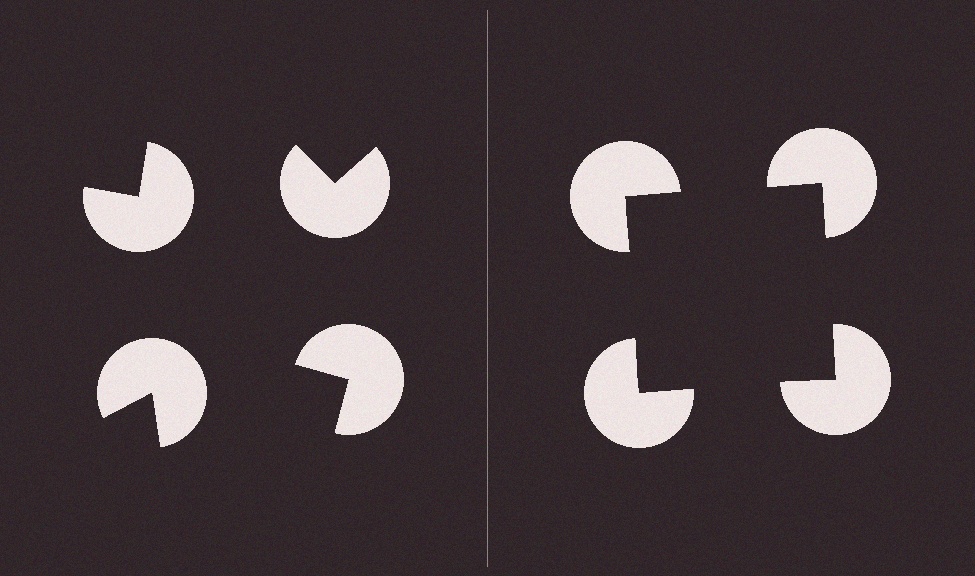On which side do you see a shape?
An illusory square appears on the right side. On the left side the wedge cuts are rotated, so no coherent shape forms.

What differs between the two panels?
The pac-man discs are positioned identically on both sides; only the wedge orientations differ. On the right they align to a square; on the left they are misaligned.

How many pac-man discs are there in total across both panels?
8 — 4 on each side.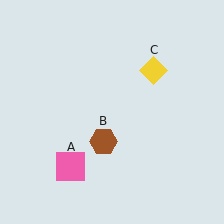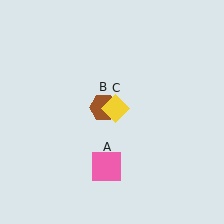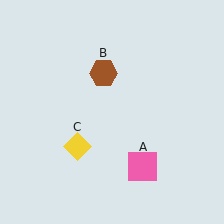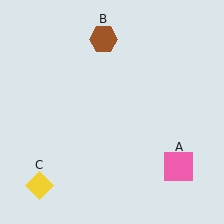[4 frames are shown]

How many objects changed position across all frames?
3 objects changed position: pink square (object A), brown hexagon (object B), yellow diamond (object C).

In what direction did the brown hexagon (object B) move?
The brown hexagon (object B) moved up.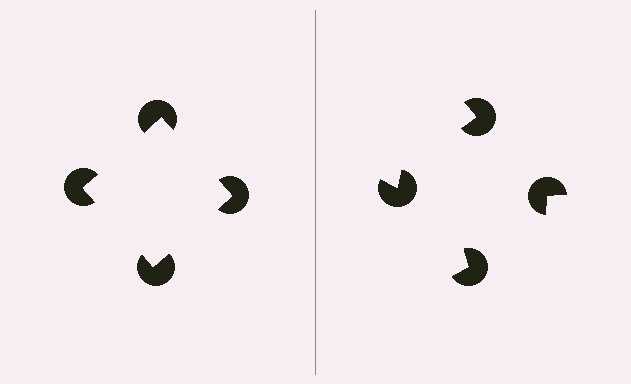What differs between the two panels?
The pac-man discs are positioned identically on both sides; only the wedge orientations differ. On the left they align to a square; on the right they are misaligned.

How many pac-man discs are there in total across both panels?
8 — 4 on each side.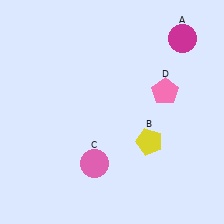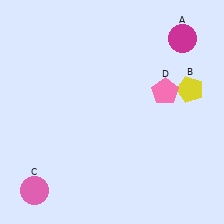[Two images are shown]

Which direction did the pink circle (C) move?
The pink circle (C) moved left.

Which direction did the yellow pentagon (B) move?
The yellow pentagon (B) moved up.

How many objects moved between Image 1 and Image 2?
2 objects moved between the two images.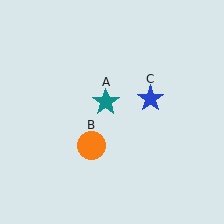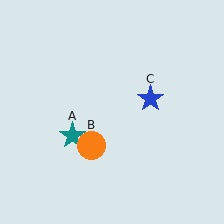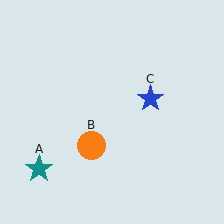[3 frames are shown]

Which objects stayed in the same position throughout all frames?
Orange circle (object B) and blue star (object C) remained stationary.